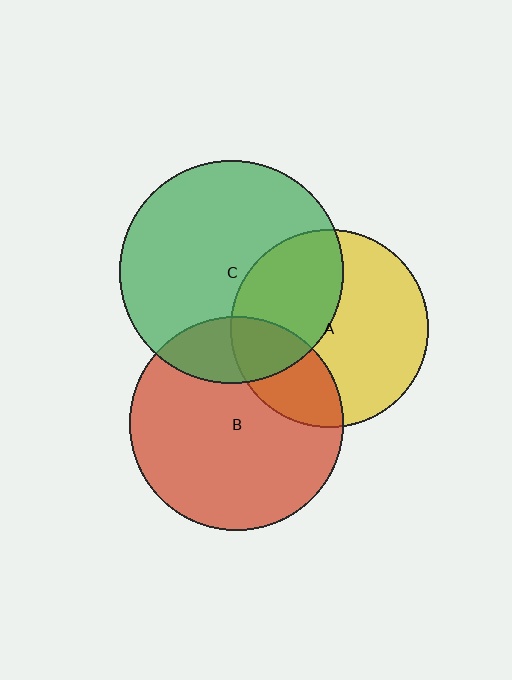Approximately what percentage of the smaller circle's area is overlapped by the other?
Approximately 40%.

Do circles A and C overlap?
Yes.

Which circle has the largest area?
Circle C (green).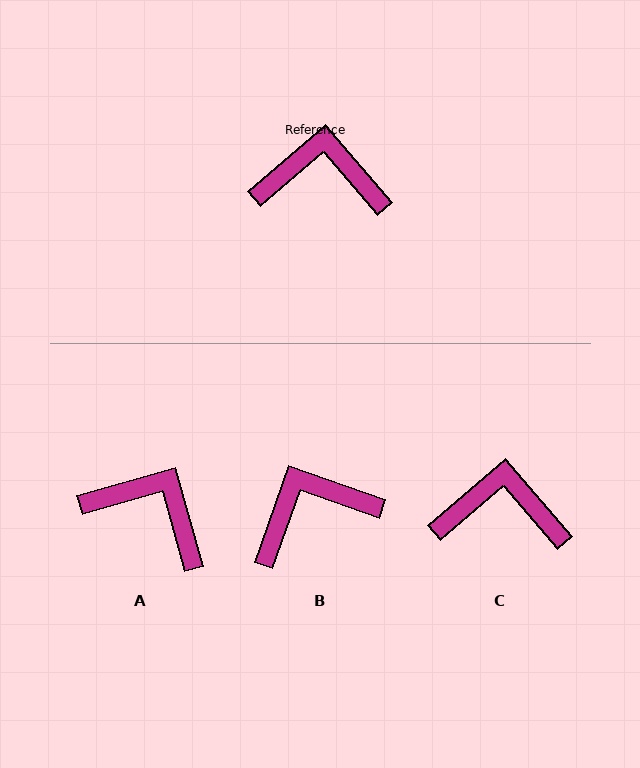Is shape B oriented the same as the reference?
No, it is off by about 30 degrees.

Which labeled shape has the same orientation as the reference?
C.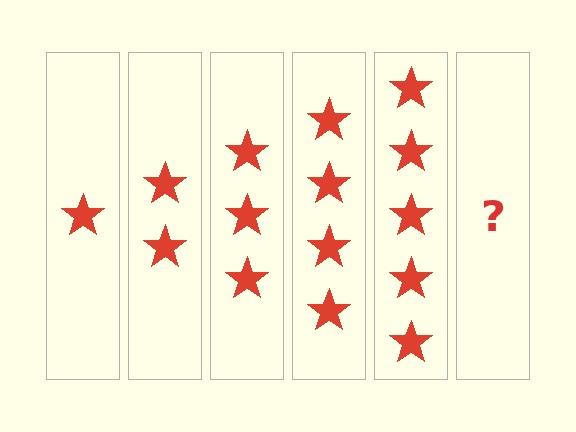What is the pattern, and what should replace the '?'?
The pattern is that each step adds one more star. The '?' should be 6 stars.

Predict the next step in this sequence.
The next step is 6 stars.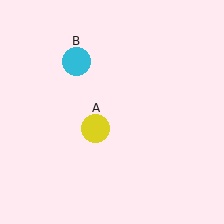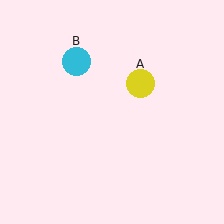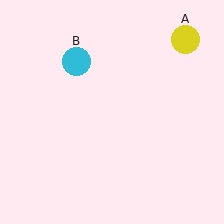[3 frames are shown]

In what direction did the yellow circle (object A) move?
The yellow circle (object A) moved up and to the right.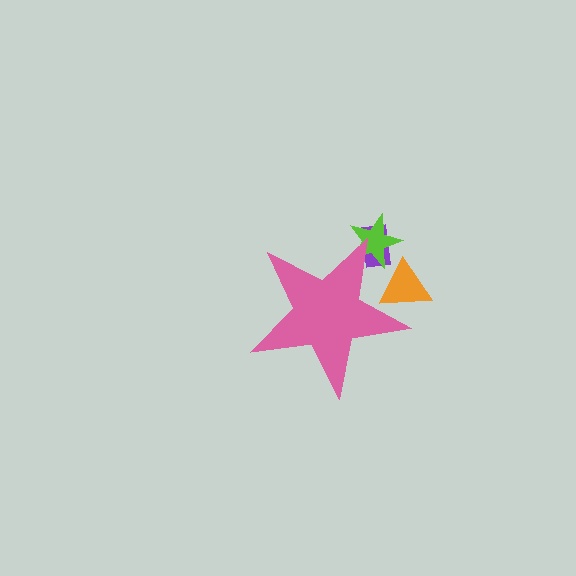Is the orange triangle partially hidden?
Yes, the orange triangle is partially hidden behind the pink star.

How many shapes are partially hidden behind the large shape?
3 shapes are partially hidden.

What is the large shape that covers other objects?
A pink star.